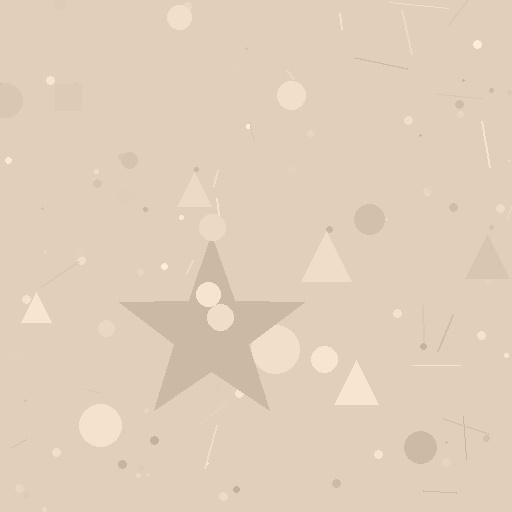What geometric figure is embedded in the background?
A star is embedded in the background.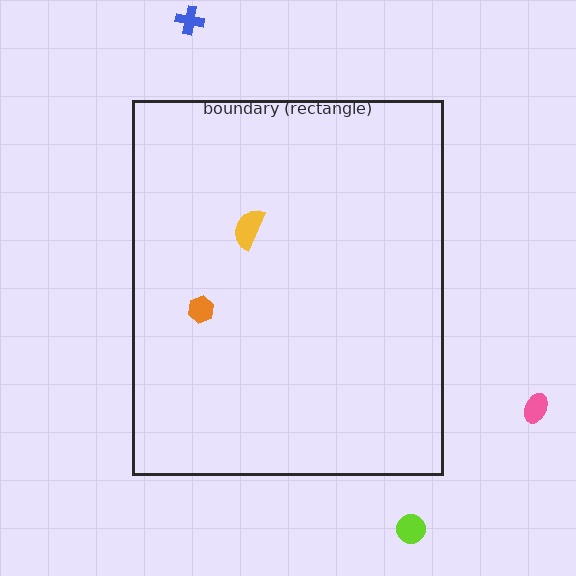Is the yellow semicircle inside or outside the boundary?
Inside.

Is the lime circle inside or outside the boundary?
Outside.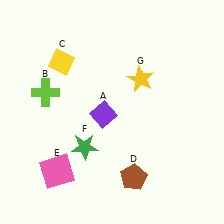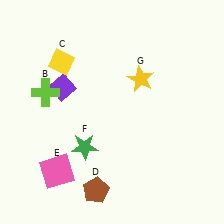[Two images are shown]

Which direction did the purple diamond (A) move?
The purple diamond (A) moved left.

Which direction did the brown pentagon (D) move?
The brown pentagon (D) moved left.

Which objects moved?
The objects that moved are: the purple diamond (A), the brown pentagon (D).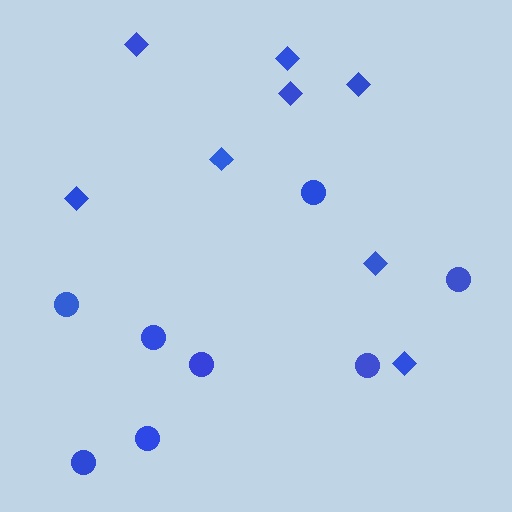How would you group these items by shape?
There are 2 groups: one group of circles (8) and one group of diamonds (8).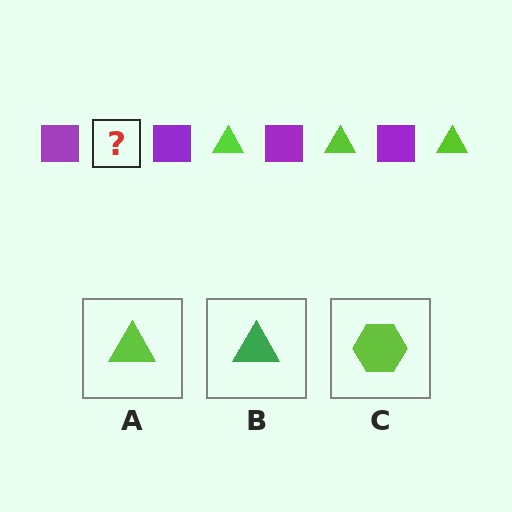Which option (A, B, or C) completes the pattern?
A.